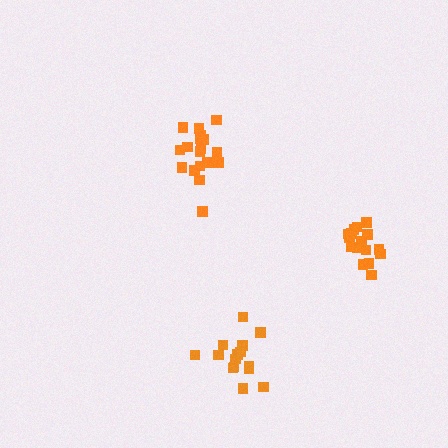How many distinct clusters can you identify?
There are 3 distinct clusters.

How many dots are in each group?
Group 1: 18 dots, Group 2: 17 dots, Group 3: 15 dots (50 total).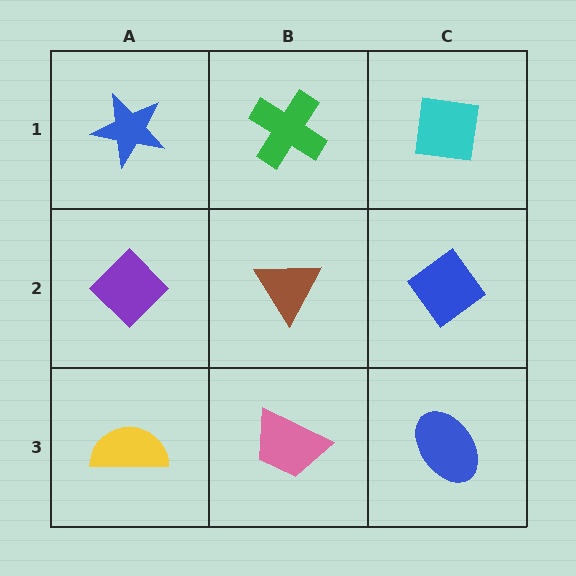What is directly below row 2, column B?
A pink trapezoid.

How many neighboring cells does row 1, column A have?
2.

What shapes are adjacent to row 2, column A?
A blue star (row 1, column A), a yellow semicircle (row 3, column A), a brown triangle (row 2, column B).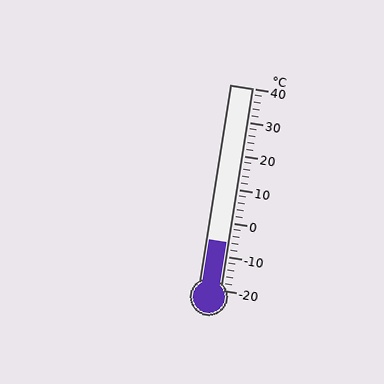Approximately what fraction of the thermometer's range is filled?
The thermometer is filled to approximately 25% of its range.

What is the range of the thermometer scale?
The thermometer scale ranges from -20°C to 40°C.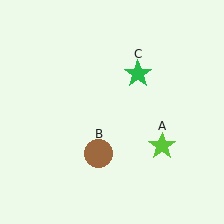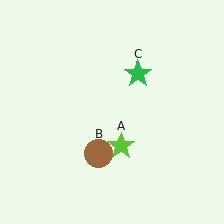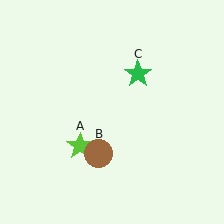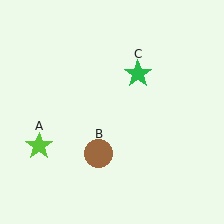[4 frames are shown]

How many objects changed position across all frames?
1 object changed position: lime star (object A).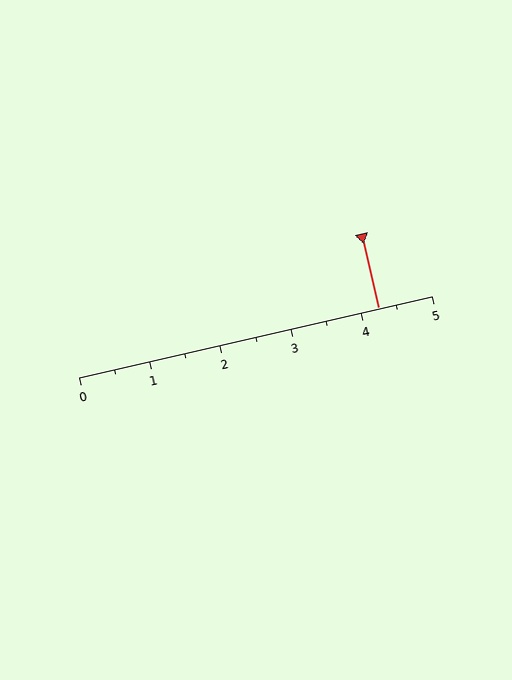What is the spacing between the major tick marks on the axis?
The major ticks are spaced 1 apart.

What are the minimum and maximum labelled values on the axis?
The axis runs from 0 to 5.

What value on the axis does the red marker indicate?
The marker indicates approximately 4.2.